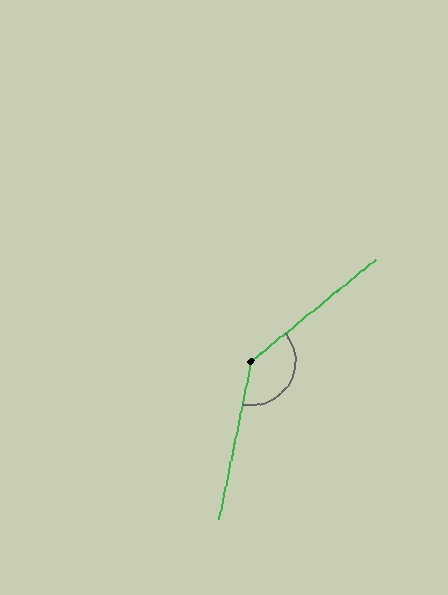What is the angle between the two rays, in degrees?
Approximately 141 degrees.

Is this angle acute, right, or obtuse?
It is obtuse.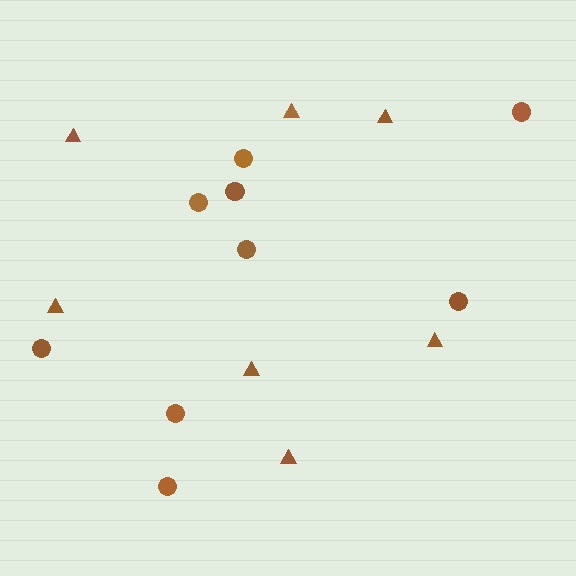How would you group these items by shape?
There are 2 groups: one group of triangles (7) and one group of circles (9).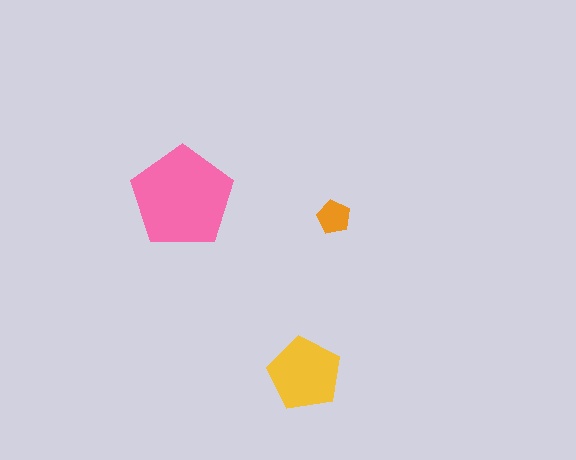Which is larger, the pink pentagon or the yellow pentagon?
The pink one.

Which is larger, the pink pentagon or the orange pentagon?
The pink one.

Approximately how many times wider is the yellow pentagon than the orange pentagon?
About 2 times wider.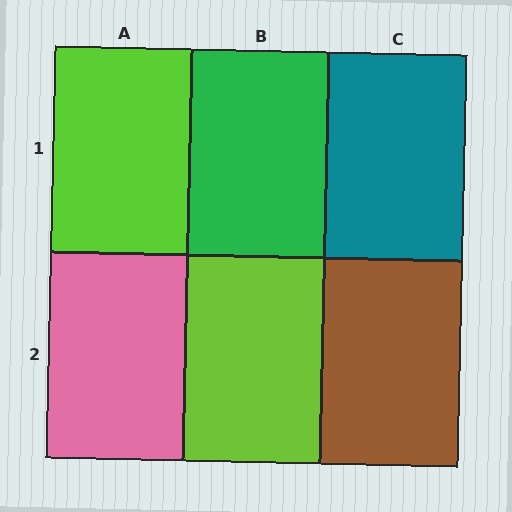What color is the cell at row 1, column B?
Green.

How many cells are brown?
1 cell is brown.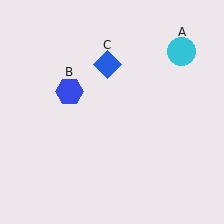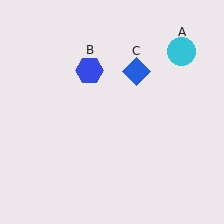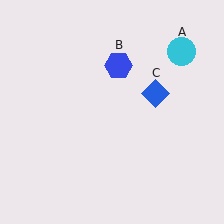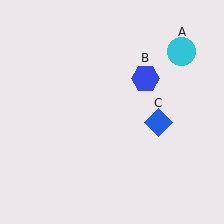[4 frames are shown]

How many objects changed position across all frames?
2 objects changed position: blue hexagon (object B), blue diamond (object C).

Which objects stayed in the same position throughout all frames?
Cyan circle (object A) remained stationary.